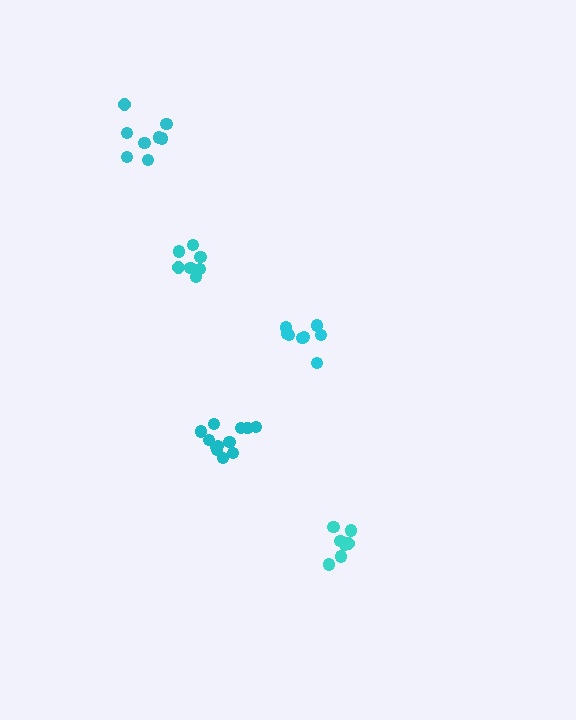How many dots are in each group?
Group 1: 7 dots, Group 2: 8 dots, Group 3: 8 dots, Group 4: 7 dots, Group 5: 12 dots (42 total).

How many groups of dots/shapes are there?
There are 5 groups.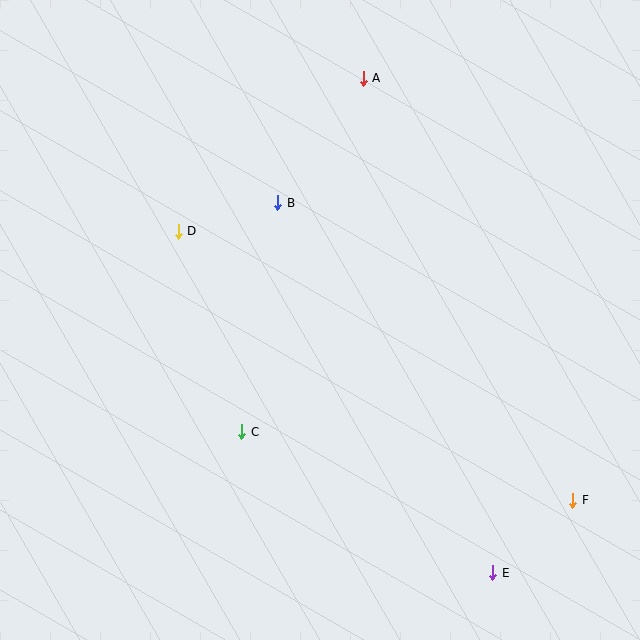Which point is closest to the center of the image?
Point B at (278, 203) is closest to the center.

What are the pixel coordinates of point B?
Point B is at (278, 203).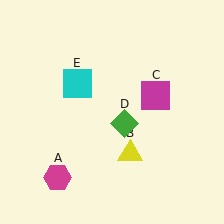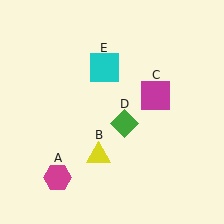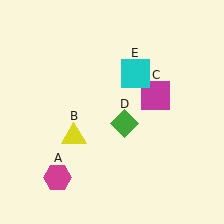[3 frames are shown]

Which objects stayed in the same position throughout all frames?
Magenta hexagon (object A) and magenta square (object C) and green diamond (object D) remained stationary.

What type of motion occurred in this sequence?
The yellow triangle (object B), cyan square (object E) rotated clockwise around the center of the scene.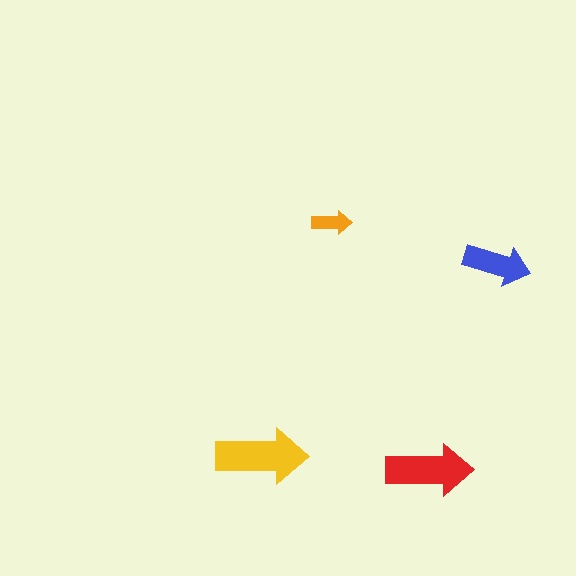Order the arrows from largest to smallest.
the yellow one, the red one, the blue one, the orange one.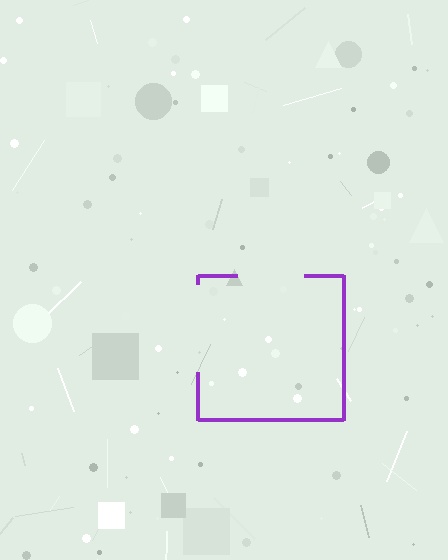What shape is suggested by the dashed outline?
The dashed outline suggests a square.